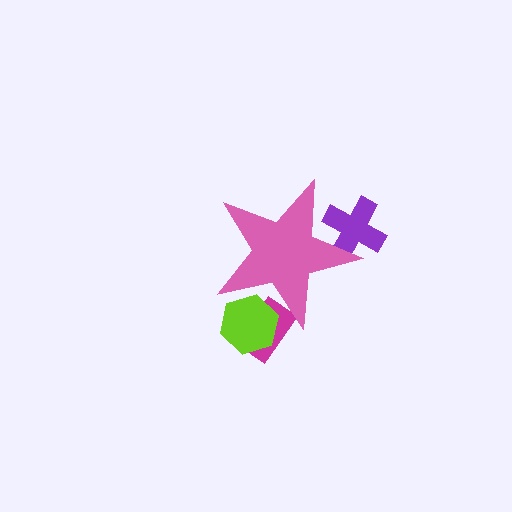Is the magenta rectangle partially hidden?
Yes, the magenta rectangle is partially hidden behind the pink star.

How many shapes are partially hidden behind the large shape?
3 shapes are partially hidden.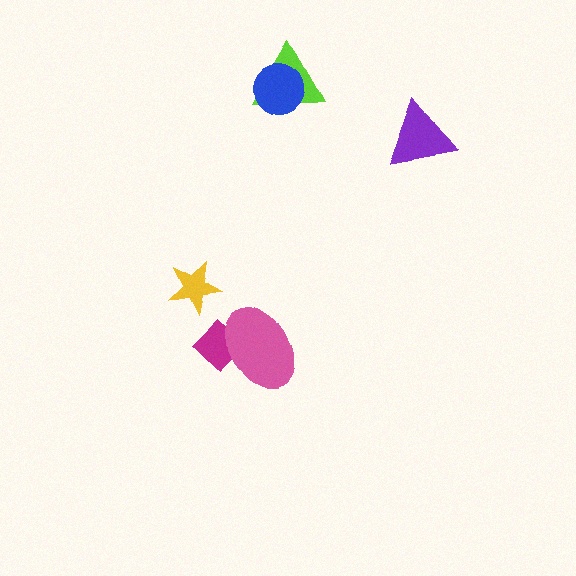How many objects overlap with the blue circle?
1 object overlaps with the blue circle.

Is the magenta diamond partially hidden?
Yes, it is partially covered by another shape.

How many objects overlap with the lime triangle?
1 object overlaps with the lime triangle.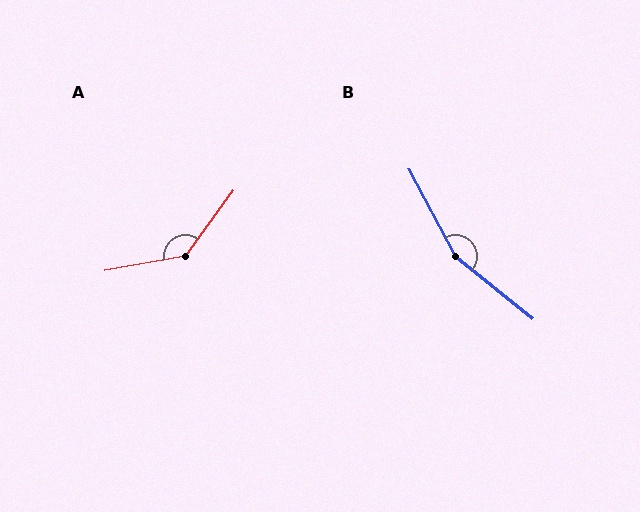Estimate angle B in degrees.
Approximately 157 degrees.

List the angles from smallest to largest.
A (136°), B (157°).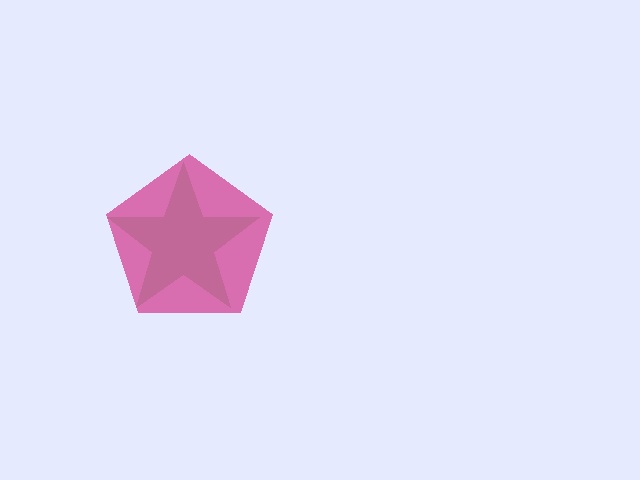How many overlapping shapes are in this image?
There are 2 overlapping shapes in the image.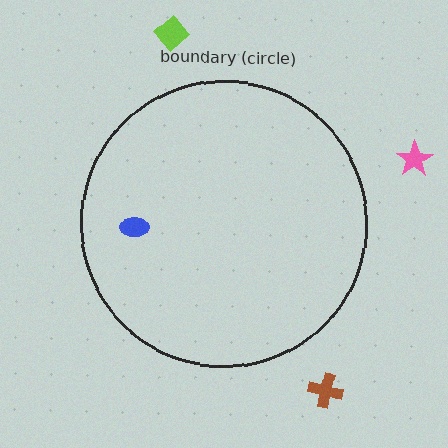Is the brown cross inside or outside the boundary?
Outside.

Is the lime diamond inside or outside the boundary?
Outside.